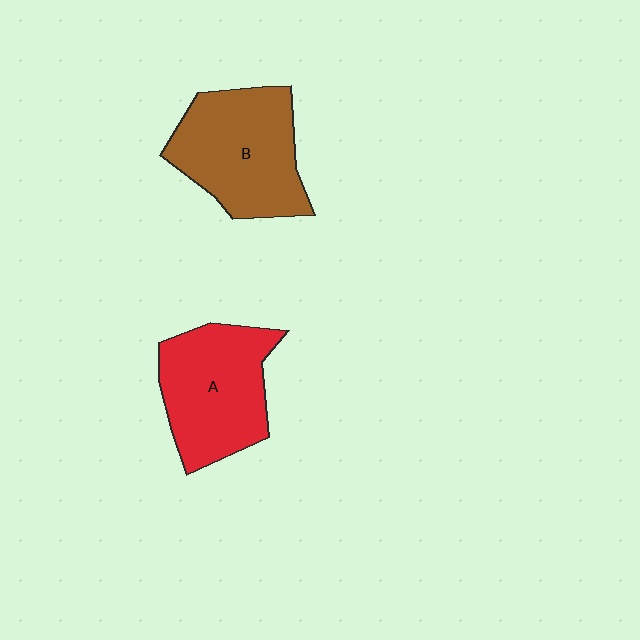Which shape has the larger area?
Shape B (brown).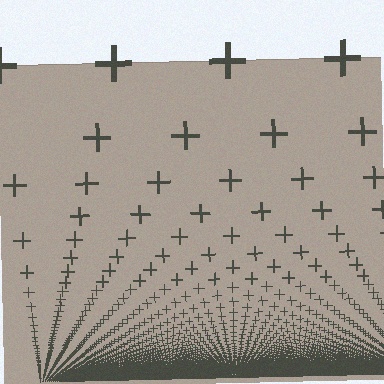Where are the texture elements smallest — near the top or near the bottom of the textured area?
Near the bottom.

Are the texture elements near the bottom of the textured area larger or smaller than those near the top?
Smaller. The gradient is inverted — elements near the bottom are smaller and denser.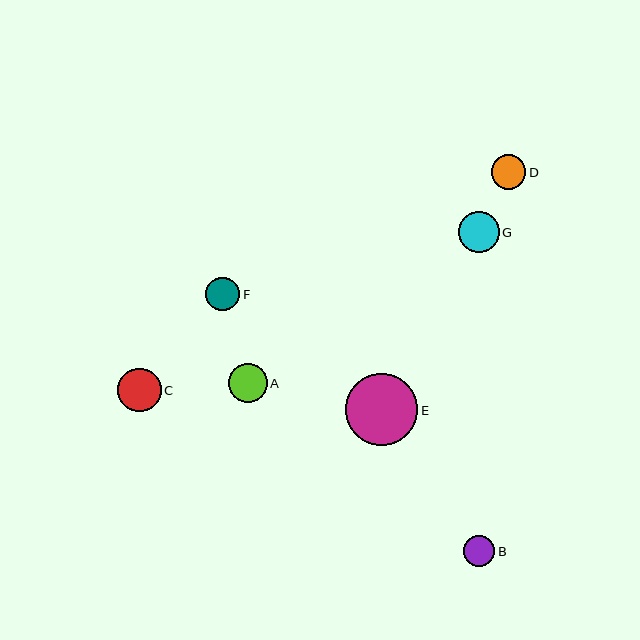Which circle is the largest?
Circle E is the largest with a size of approximately 72 pixels.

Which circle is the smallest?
Circle B is the smallest with a size of approximately 31 pixels.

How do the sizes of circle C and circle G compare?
Circle C and circle G are approximately the same size.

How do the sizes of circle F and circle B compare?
Circle F and circle B are approximately the same size.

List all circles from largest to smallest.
From largest to smallest: E, C, G, A, D, F, B.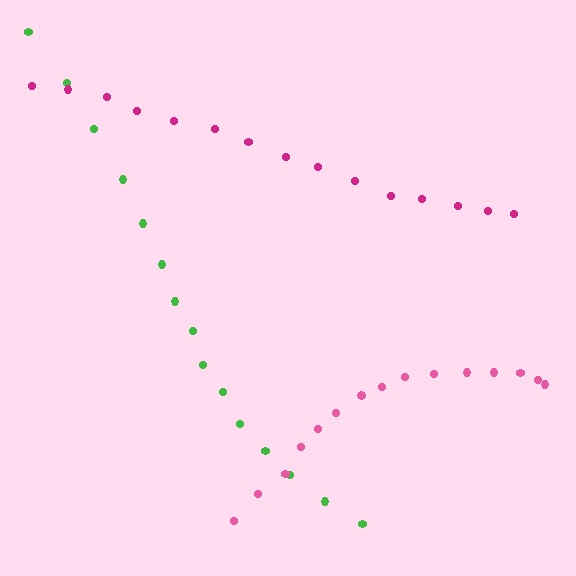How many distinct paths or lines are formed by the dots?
There are 3 distinct paths.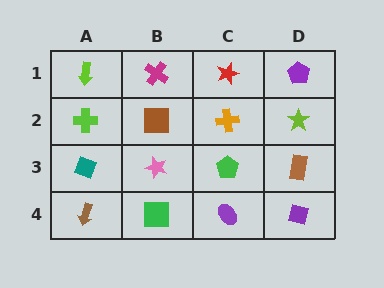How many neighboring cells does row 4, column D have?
2.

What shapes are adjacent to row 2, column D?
A purple pentagon (row 1, column D), a brown rectangle (row 3, column D), an orange cross (row 2, column C).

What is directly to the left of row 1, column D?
A red star.